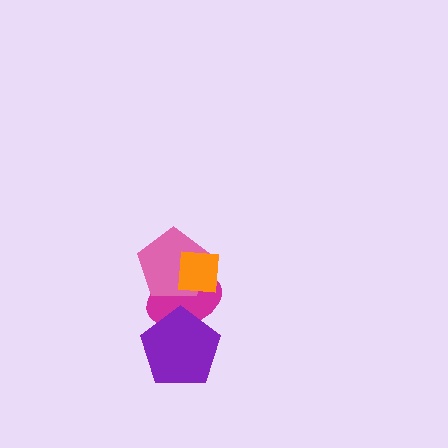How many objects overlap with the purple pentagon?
1 object overlaps with the purple pentagon.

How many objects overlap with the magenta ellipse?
3 objects overlap with the magenta ellipse.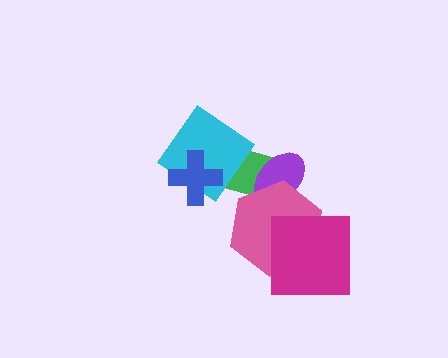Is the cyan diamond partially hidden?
Yes, it is partially covered by another shape.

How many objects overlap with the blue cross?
2 objects overlap with the blue cross.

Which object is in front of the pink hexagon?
The magenta square is in front of the pink hexagon.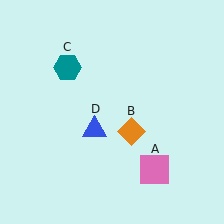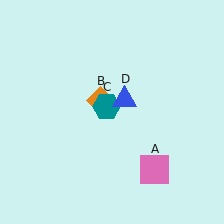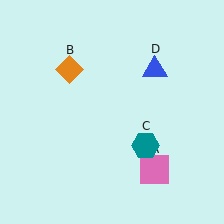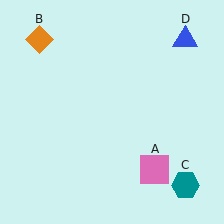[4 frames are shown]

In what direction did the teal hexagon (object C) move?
The teal hexagon (object C) moved down and to the right.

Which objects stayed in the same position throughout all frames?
Pink square (object A) remained stationary.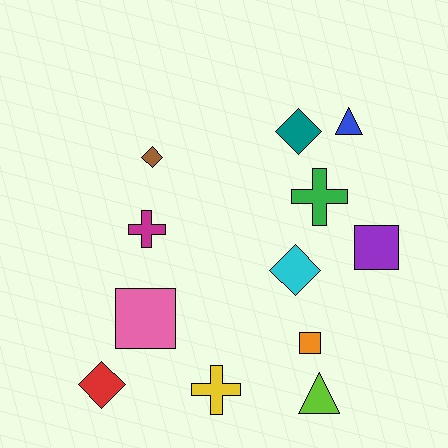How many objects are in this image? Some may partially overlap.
There are 12 objects.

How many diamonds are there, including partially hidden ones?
There are 4 diamonds.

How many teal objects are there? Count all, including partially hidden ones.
There is 1 teal object.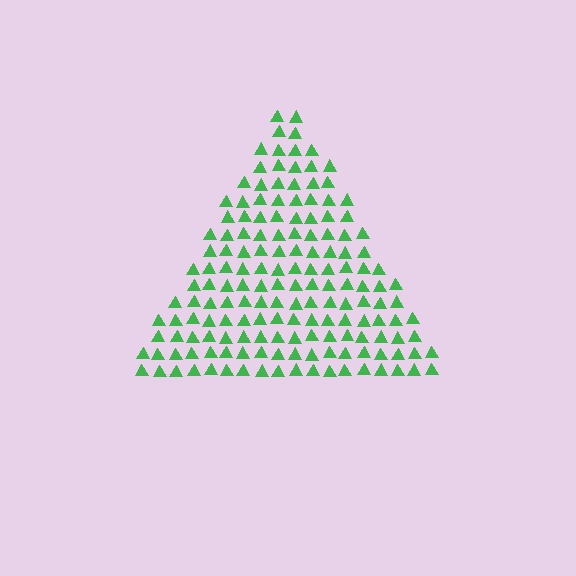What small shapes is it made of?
It is made of small triangles.